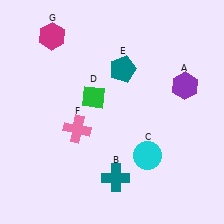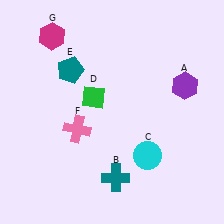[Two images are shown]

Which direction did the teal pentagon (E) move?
The teal pentagon (E) moved left.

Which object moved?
The teal pentagon (E) moved left.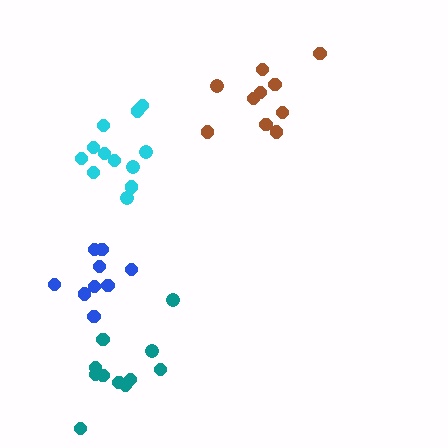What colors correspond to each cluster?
The clusters are colored: blue, teal, cyan, brown.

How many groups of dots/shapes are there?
There are 4 groups.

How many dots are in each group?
Group 1: 9 dots, Group 2: 11 dots, Group 3: 12 dots, Group 4: 10 dots (42 total).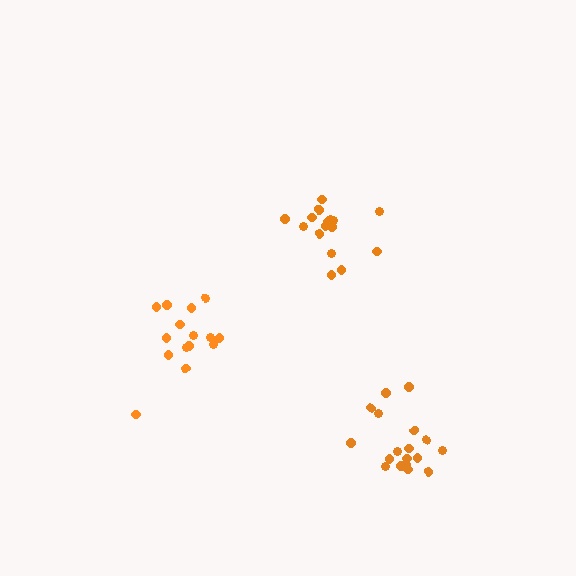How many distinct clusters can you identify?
There are 3 distinct clusters.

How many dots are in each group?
Group 1: 16 dots, Group 2: 16 dots, Group 3: 19 dots (51 total).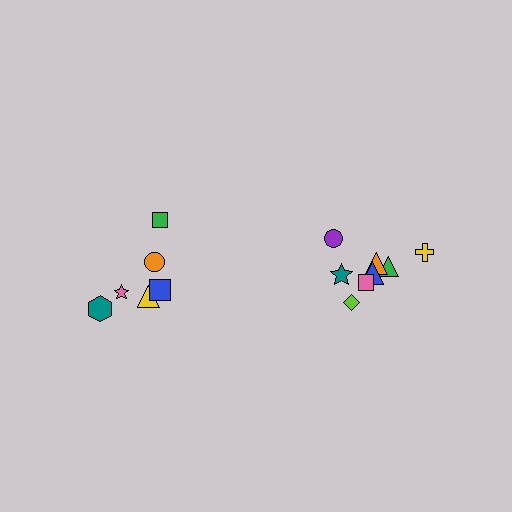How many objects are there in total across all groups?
There are 14 objects.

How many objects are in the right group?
There are 8 objects.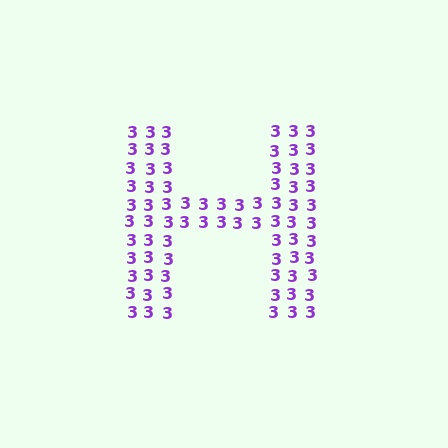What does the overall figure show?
The overall figure shows the letter H.